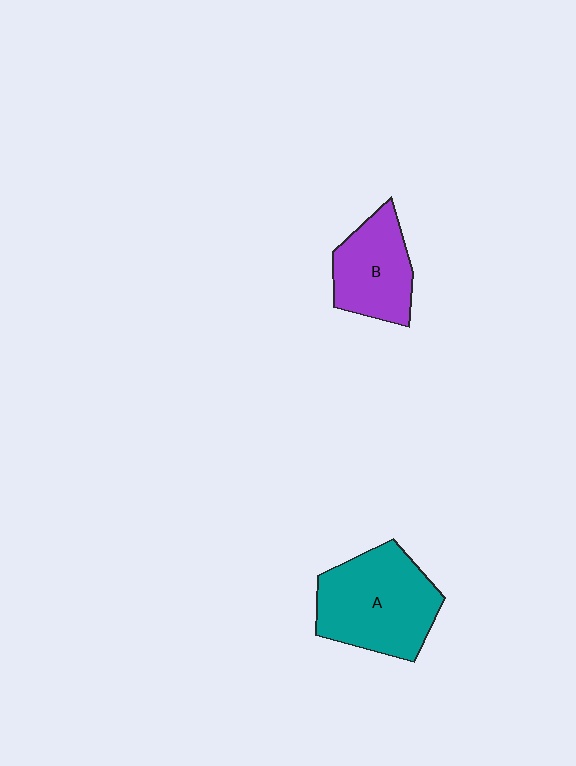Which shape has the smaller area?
Shape B (purple).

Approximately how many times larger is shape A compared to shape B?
Approximately 1.5 times.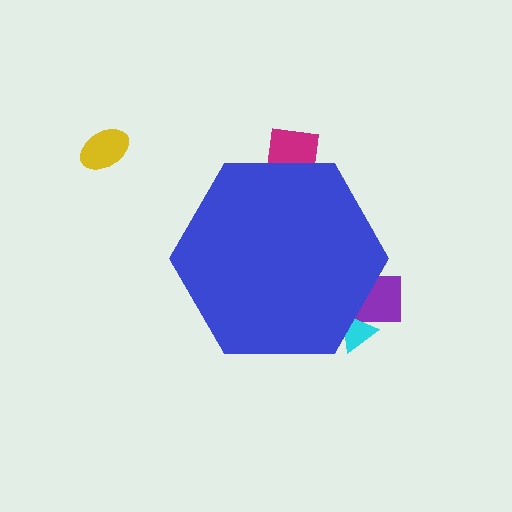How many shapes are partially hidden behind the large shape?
3 shapes are partially hidden.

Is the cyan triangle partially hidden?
Yes, the cyan triangle is partially hidden behind the blue hexagon.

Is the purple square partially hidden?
Yes, the purple square is partially hidden behind the blue hexagon.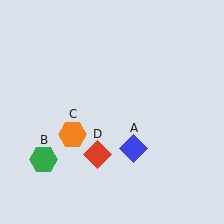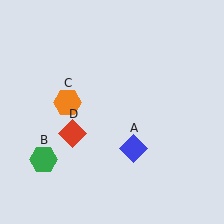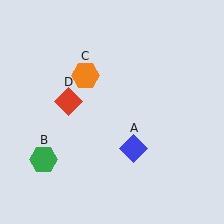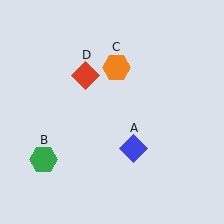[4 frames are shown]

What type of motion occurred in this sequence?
The orange hexagon (object C), red diamond (object D) rotated clockwise around the center of the scene.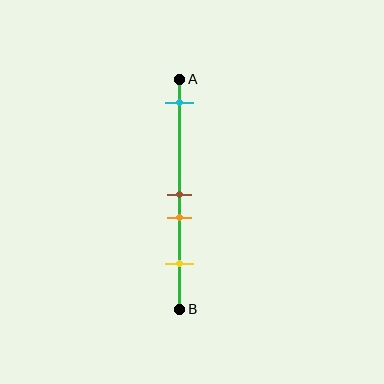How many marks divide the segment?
There are 4 marks dividing the segment.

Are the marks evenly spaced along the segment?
No, the marks are not evenly spaced.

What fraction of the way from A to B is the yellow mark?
The yellow mark is approximately 80% (0.8) of the way from A to B.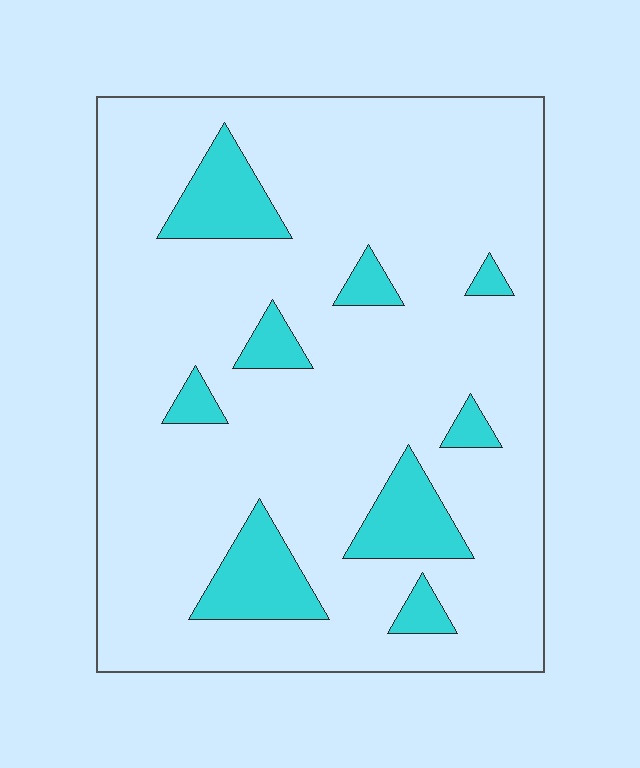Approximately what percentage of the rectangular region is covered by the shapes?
Approximately 15%.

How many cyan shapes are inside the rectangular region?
9.